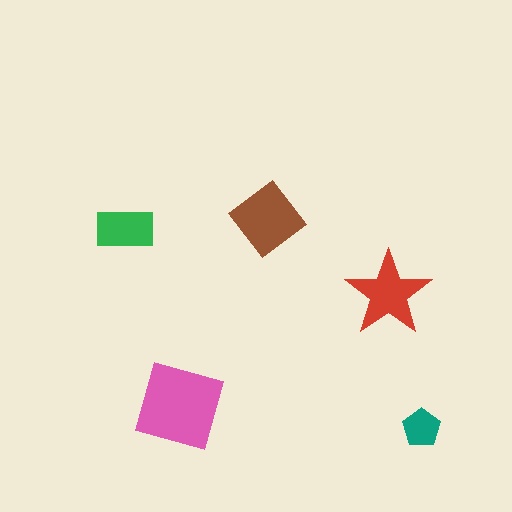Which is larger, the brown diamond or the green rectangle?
The brown diamond.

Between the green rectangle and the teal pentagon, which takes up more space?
The green rectangle.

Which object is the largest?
The pink diamond.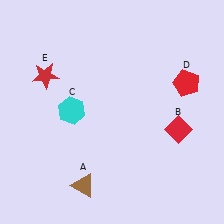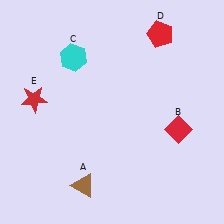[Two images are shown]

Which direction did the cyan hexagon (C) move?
The cyan hexagon (C) moved up.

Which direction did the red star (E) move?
The red star (E) moved down.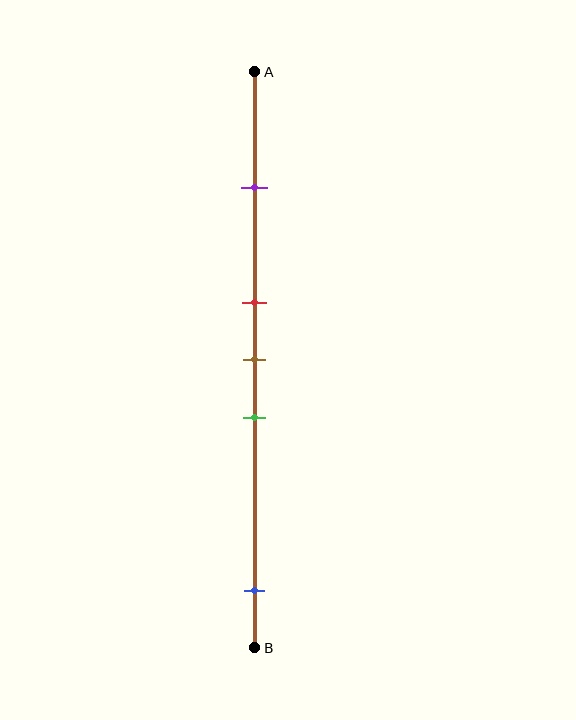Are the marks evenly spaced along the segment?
No, the marks are not evenly spaced.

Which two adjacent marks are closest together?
The red and brown marks are the closest adjacent pair.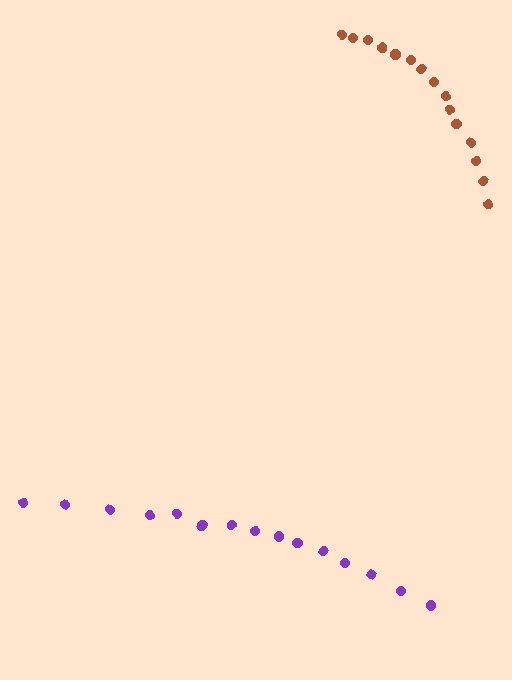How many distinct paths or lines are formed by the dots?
There are 2 distinct paths.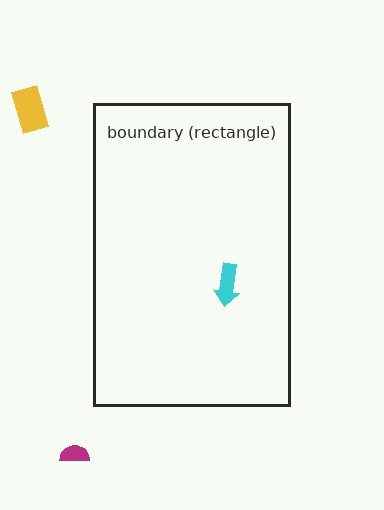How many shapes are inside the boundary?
1 inside, 2 outside.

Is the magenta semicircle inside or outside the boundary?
Outside.